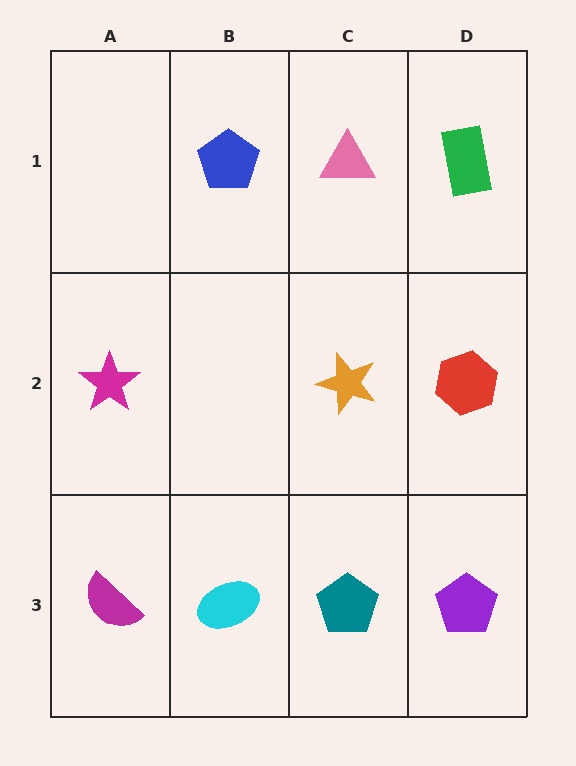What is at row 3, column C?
A teal pentagon.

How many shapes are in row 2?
3 shapes.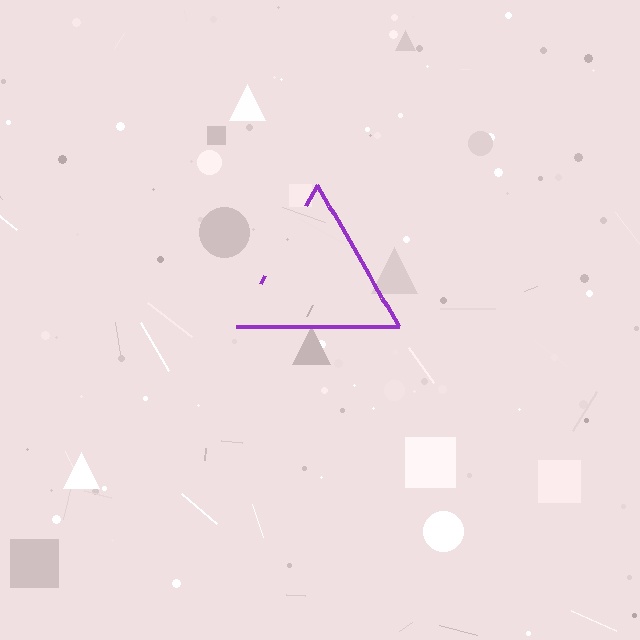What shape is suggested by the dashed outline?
The dashed outline suggests a triangle.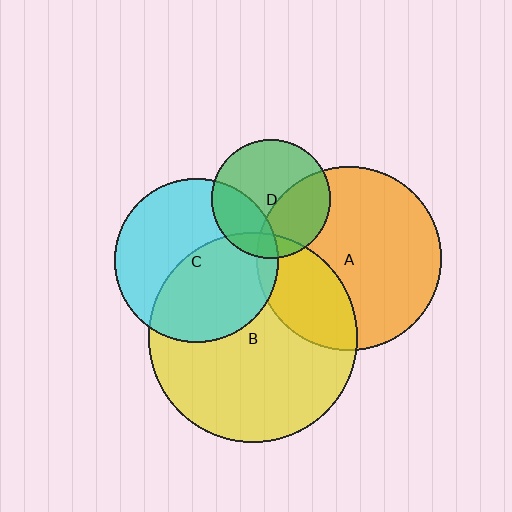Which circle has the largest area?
Circle B (yellow).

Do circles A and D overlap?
Yes.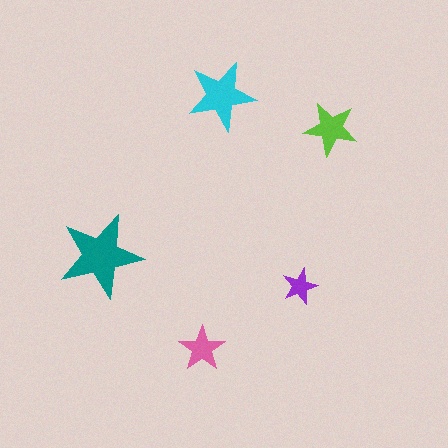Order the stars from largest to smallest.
the teal one, the cyan one, the lime one, the pink one, the purple one.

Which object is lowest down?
The pink star is bottommost.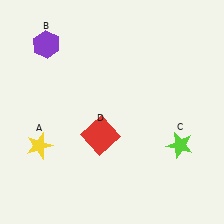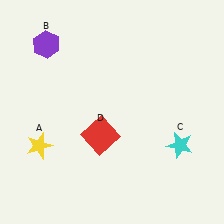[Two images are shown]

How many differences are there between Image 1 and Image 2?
There is 1 difference between the two images.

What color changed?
The star (C) changed from lime in Image 1 to cyan in Image 2.